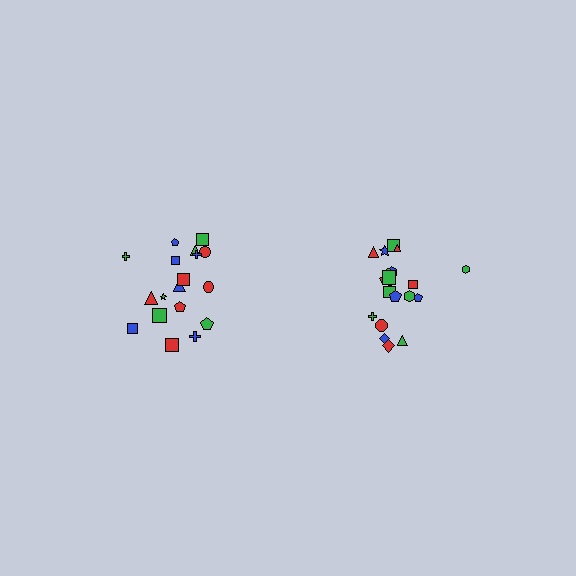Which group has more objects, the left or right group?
The right group.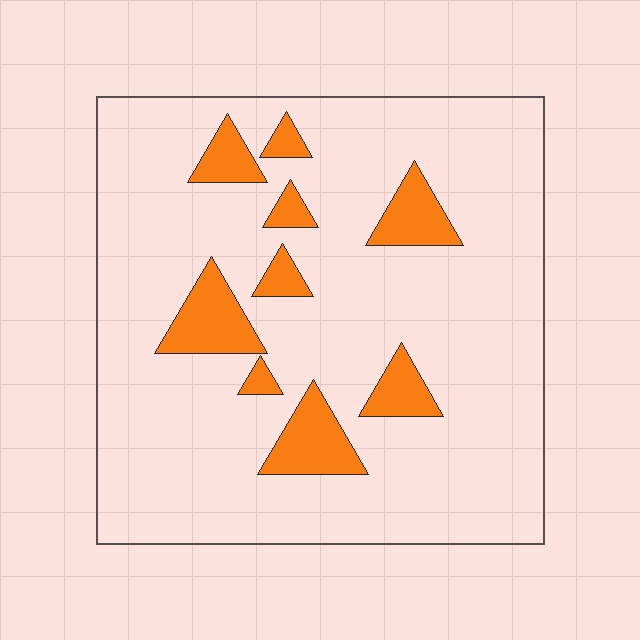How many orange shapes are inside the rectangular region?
9.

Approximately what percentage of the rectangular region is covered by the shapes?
Approximately 15%.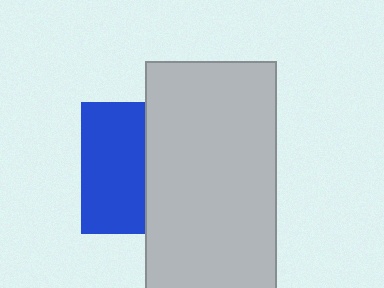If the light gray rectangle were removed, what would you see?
You would see the complete blue square.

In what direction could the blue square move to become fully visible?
The blue square could move left. That would shift it out from behind the light gray rectangle entirely.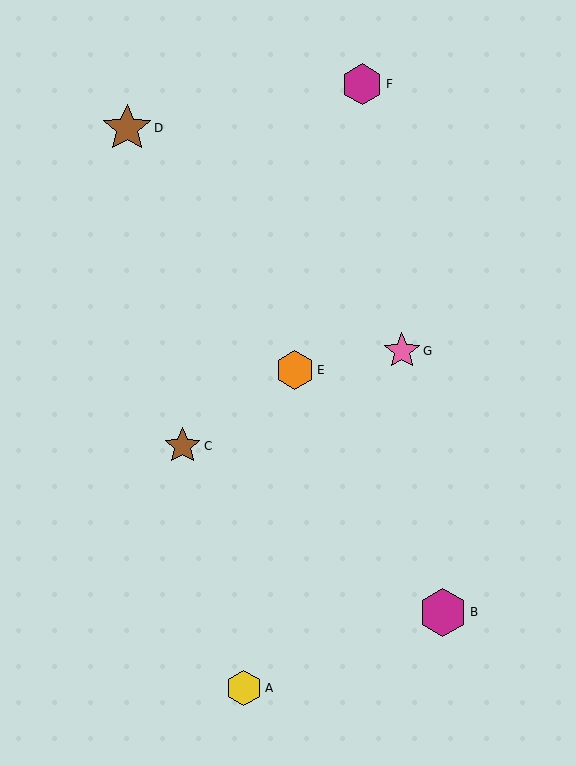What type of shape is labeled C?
Shape C is a brown star.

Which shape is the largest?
The brown star (labeled D) is the largest.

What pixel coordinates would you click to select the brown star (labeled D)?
Click at (127, 128) to select the brown star D.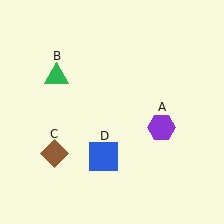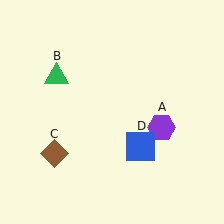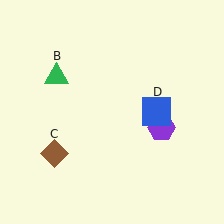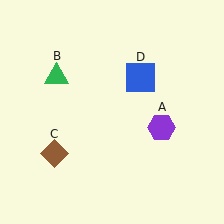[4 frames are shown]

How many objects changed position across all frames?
1 object changed position: blue square (object D).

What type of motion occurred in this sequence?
The blue square (object D) rotated counterclockwise around the center of the scene.